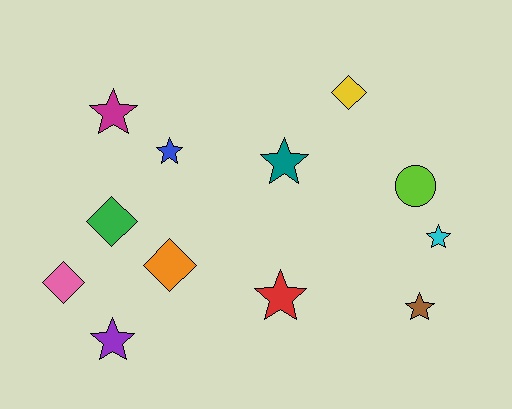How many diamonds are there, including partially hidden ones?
There are 4 diamonds.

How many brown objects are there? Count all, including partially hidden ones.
There is 1 brown object.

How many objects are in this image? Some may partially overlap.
There are 12 objects.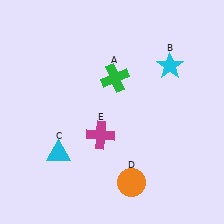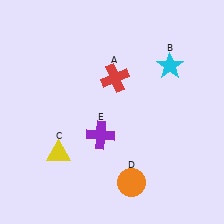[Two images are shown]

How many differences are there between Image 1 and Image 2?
There are 3 differences between the two images.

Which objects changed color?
A changed from green to red. C changed from cyan to yellow. E changed from magenta to purple.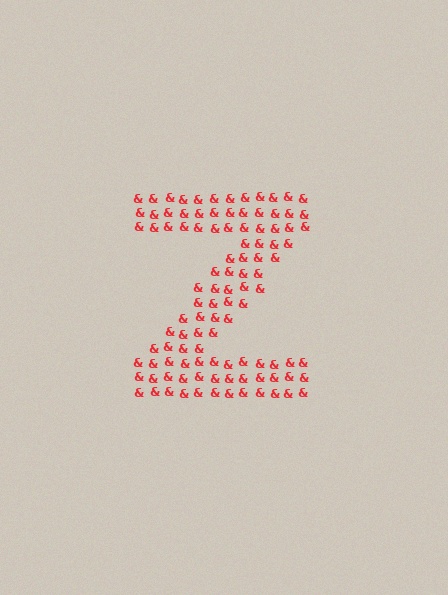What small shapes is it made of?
It is made of small ampersands.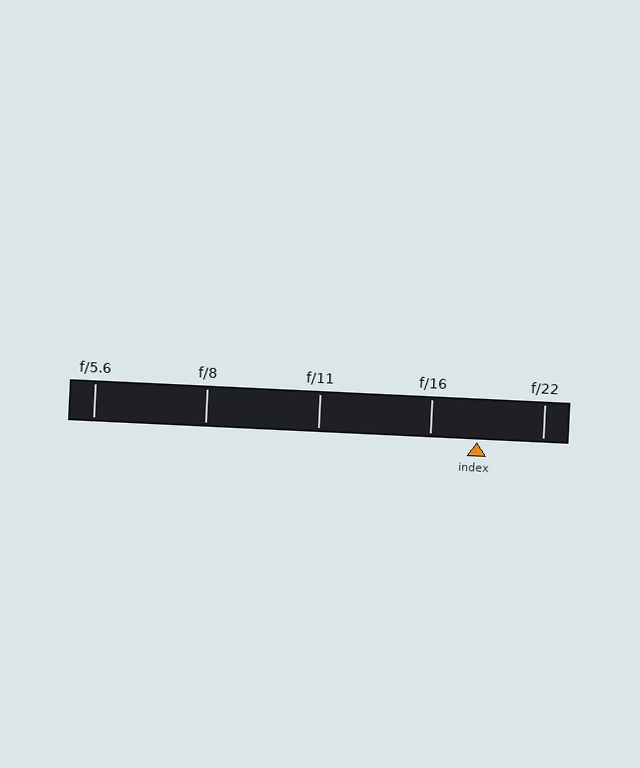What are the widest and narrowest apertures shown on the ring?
The widest aperture shown is f/5.6 and the narrowest is f/22.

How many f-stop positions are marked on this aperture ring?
There are 5 f-stop positions marked.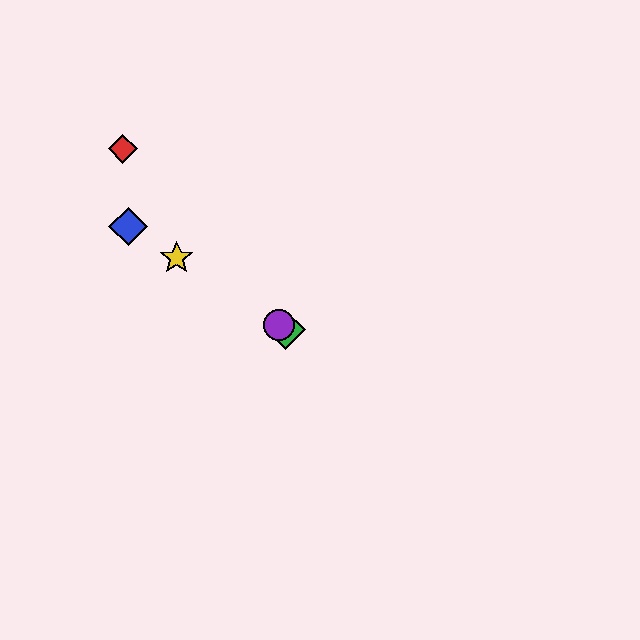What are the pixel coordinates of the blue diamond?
The blue diamond is at (128, 226).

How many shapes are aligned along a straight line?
4 shapes (the blue diamond, the green diamond, the yellow star, the purple circle) are aligned along a straight line.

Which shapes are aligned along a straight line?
The blue diamond, the green diamond, the yellow star, the purple circle are aligned along a straight line.